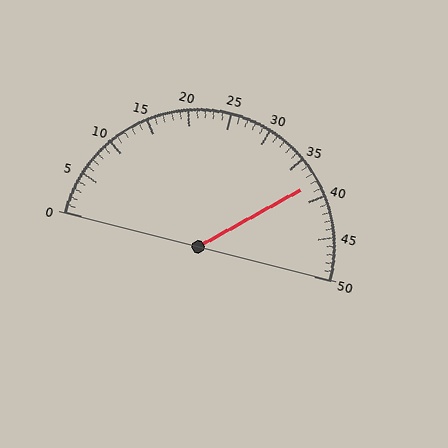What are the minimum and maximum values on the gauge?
The gauge ranges from 0 to 50.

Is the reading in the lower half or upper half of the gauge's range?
The reading is in the upper half of the range (0 to 50).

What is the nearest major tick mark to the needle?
The nearest major tick mark is 40.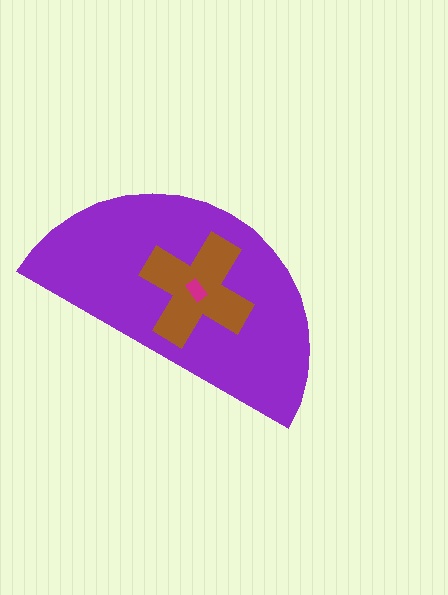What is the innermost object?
The magenta rectangle.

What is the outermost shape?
The purple semicircle.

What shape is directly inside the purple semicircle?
The brown cross.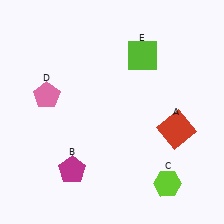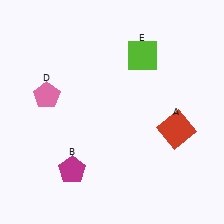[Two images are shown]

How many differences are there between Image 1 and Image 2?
There is 1 difference between the two images.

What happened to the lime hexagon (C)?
The lime hexagon (C) was removed in Image 2. It was in the bottom-right area of Image 1.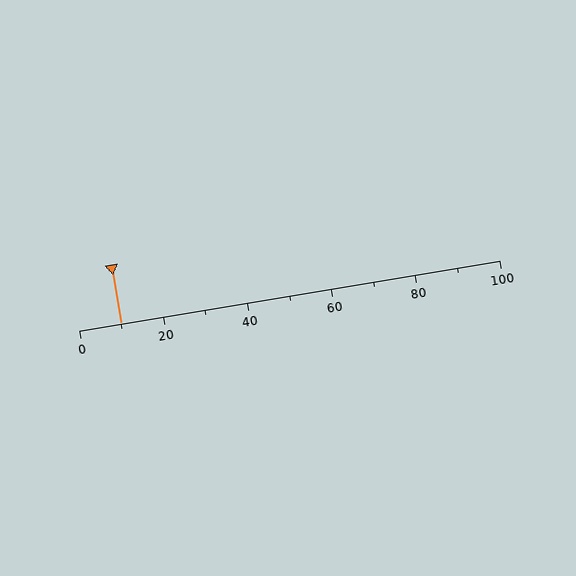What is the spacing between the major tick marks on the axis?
The major ticks are spaced 20 apart.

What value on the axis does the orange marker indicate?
The marker indicates approximately 10.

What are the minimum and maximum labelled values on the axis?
The axis runs from 0 to 100.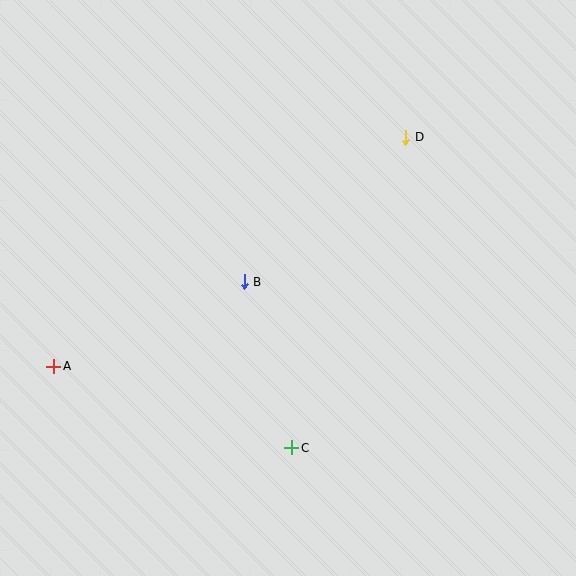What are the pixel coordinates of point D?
Point D is at (406, 137).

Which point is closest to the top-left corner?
Point A is closest to the top-left corner.